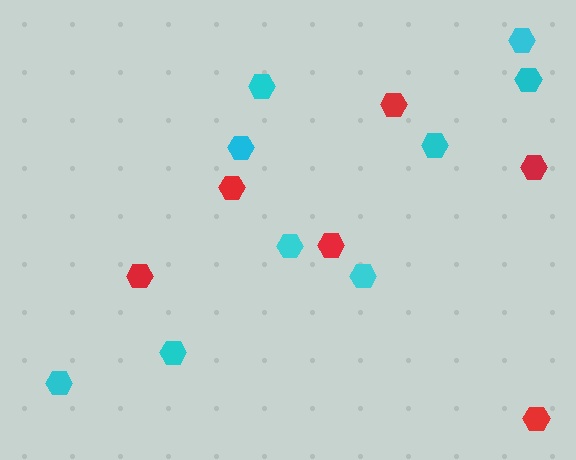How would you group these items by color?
There are 2 groups: one group of red hexagons (6) and one group of cyan hexagons (9).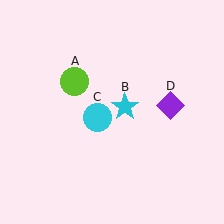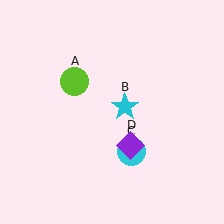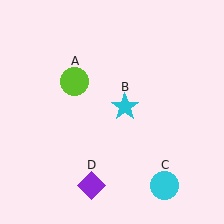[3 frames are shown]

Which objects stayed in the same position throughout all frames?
Lime circle (object A) and cyan star (object B) remained stationary.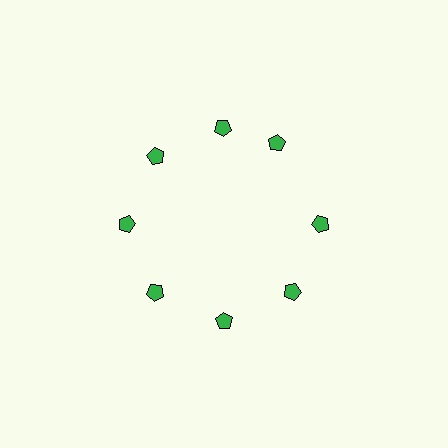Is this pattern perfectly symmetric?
No. The 8 green pentagons are arranged in a ring, but one element near the 2 o'clock position is rotated out of alignment along the ring, breaking the 8-fold rotational symmetry.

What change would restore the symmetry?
The symmetry would be restored by rotating it back into even spacing with its neighbors so that all 8 pentagons sit at equal angles and equal distance from the center.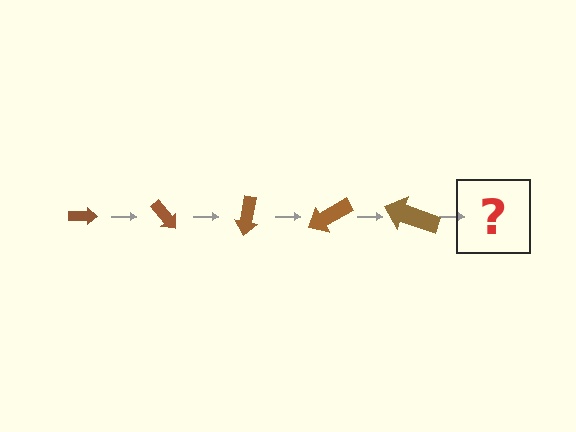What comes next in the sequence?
The next element should be an arrow, larger than the previous one and rotated 250 degrees from the start.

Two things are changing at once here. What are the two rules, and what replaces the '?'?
The two rules are that the arrow grows larger each step and it rotates 50 degrees each step. The '?' should be an arrow, larger than the previous one and rotated 250 degrees from the start.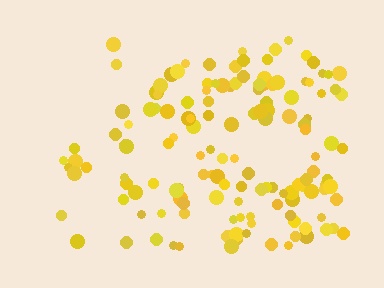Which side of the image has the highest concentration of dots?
The right.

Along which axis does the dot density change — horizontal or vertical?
Horizontal.